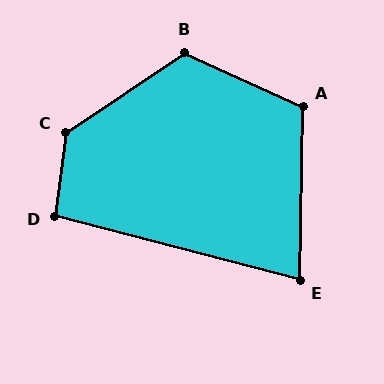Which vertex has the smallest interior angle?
E, at approximately 76 degrees.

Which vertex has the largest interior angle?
C, at approximately 131 degrees.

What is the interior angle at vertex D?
Approximately 97 degrees (obtuse).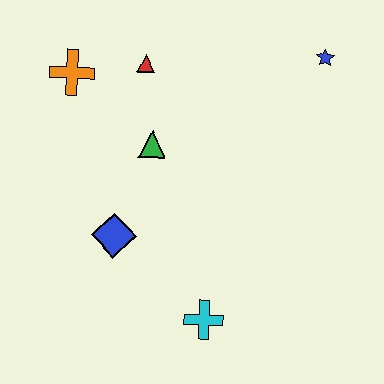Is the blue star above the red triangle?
Yes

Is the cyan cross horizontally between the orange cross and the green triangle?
No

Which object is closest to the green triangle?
The red triangle is closest to the green triangle.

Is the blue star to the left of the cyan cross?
No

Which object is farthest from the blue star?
The cyan cross is farthest from the blue star.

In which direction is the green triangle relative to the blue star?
The green triangle is to the left of the blue star.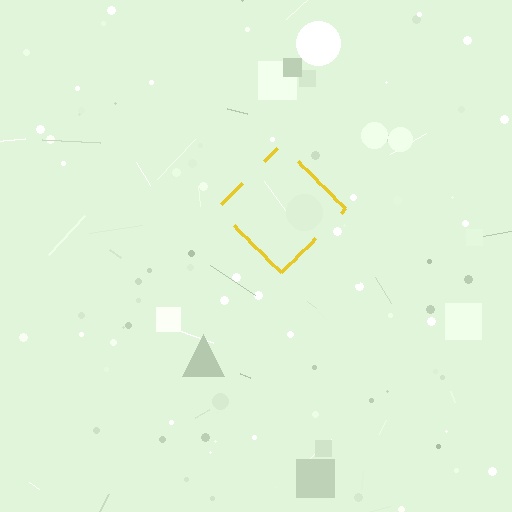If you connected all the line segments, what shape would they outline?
They would outline a diamond.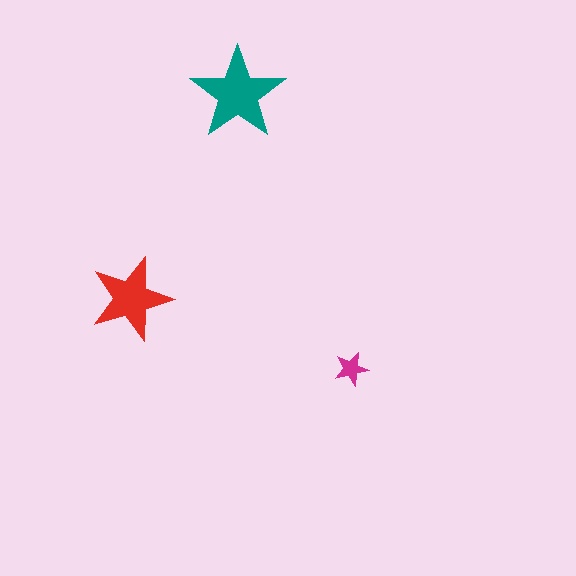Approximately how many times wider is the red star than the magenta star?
About 2.5 times wider.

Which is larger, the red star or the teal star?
The teal one.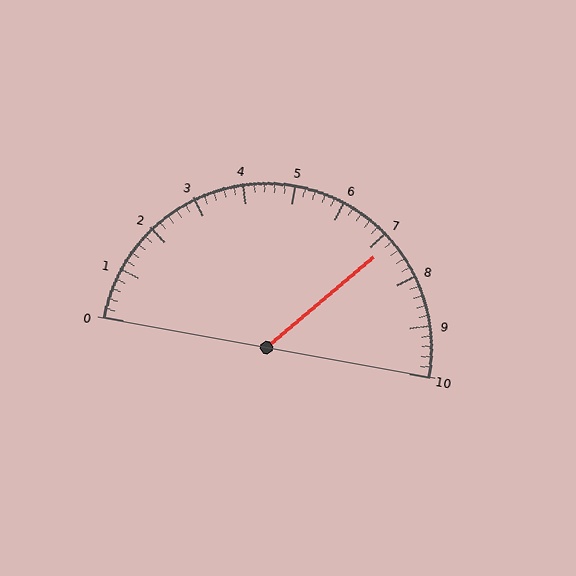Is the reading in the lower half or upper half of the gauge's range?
The reading is in the upper half of the range (0 to 10).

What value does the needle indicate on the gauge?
The needle indicates approximately 7.2.